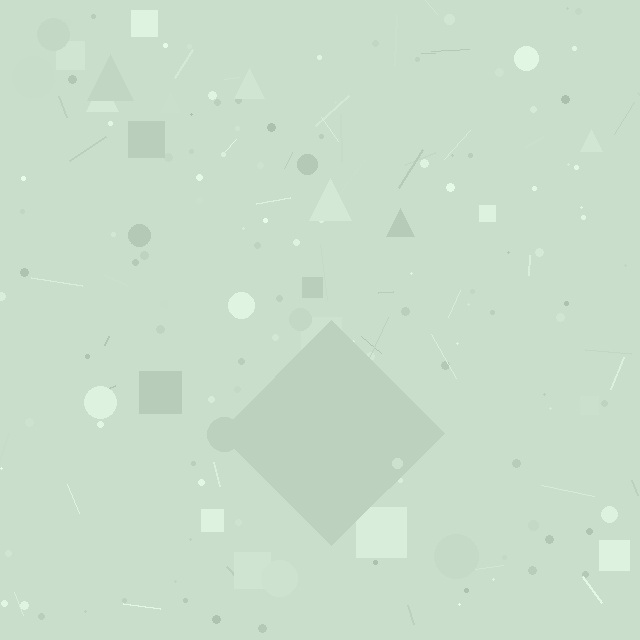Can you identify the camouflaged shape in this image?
The camouflaged shape is a diamond.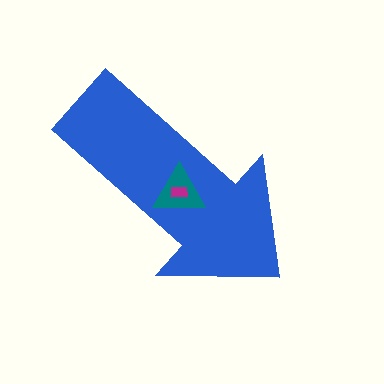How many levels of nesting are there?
3.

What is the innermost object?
The magenta rectangle.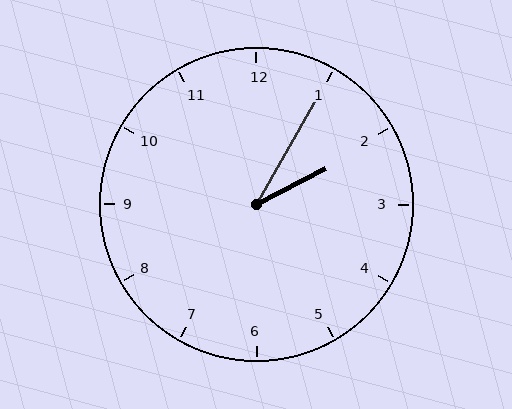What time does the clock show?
2:05.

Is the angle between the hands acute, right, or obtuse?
It is acute.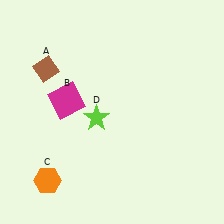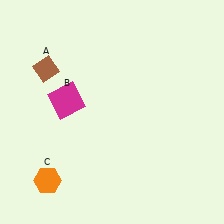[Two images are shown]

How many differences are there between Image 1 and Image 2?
There is 1 difference between the two images.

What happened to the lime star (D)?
The lime star (D) was removed in Image 2. It was in the bottom-left area of Image 1.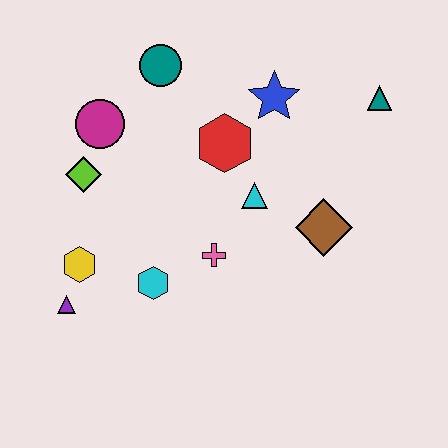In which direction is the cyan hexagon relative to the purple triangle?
The cyan hexagon is to the right of the purple triangle.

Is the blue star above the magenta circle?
Yes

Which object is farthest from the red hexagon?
The purple triangle is farthest from the red hexagon.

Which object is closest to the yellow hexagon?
The purple triangle is closest to the yellow hexagon.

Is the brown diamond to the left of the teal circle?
No